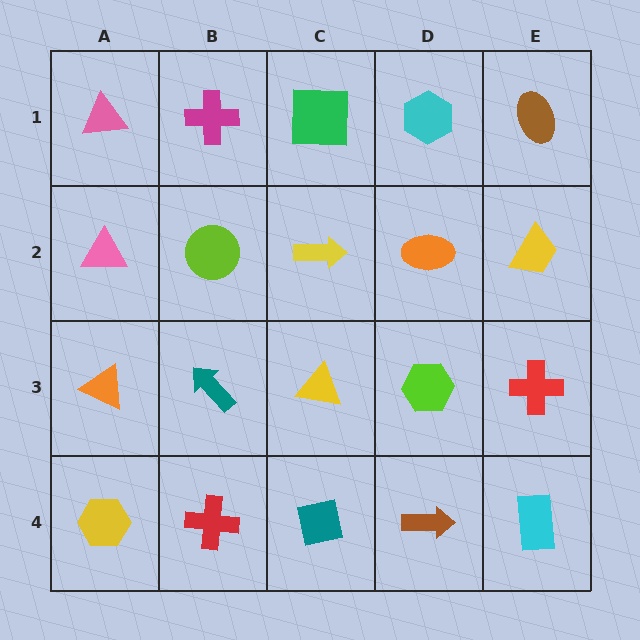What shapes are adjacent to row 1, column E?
A yellow trapezoid (row 2, column E), a cyan hexagon (row 1, column D).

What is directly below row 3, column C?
A teal square.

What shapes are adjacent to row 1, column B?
A lime circle (row 2, column B), a pink triangle (row 1, column A), a green square (row 1, column C).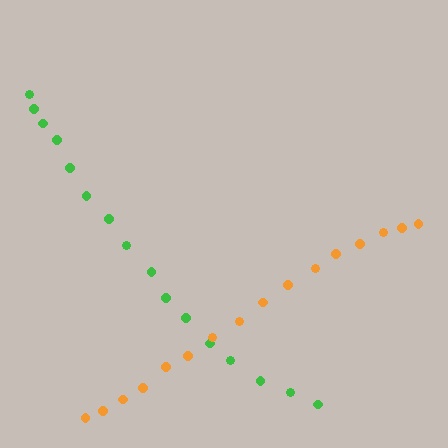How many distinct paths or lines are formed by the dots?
There are 2 distinct paths.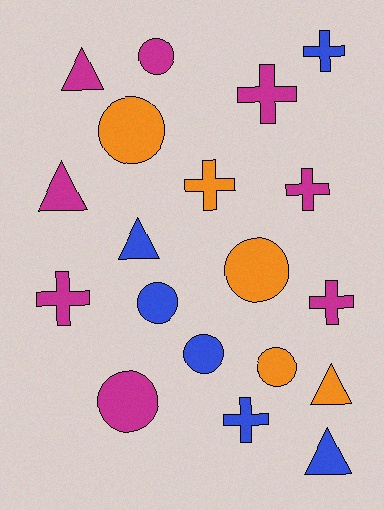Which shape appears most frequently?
Cross, with 7 objects.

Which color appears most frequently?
Magenta, with 8 objects.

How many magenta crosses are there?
There are 4 magenta crosses.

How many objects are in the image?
There are 19 objects.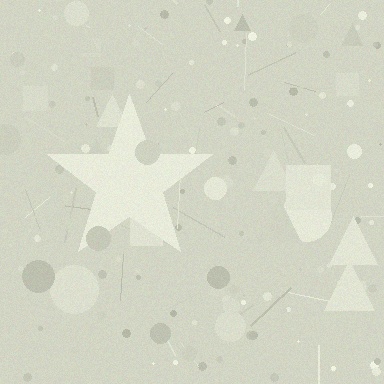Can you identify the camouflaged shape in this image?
The camouflaged shape is a star.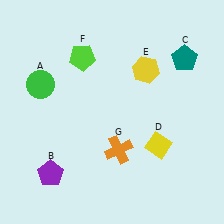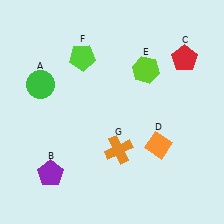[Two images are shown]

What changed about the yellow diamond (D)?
In Image 1, D is yellow. In Image 2, it changed to orange.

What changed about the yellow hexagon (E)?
In Image 1, E is yellow. In Image 2, it changed to lime.